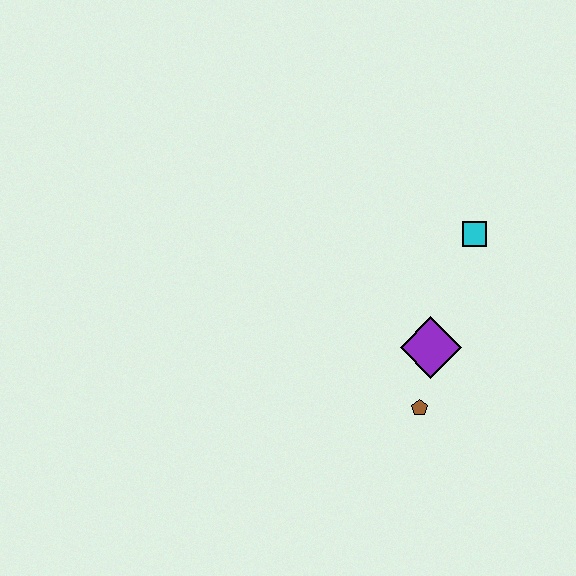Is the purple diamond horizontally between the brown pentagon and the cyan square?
Yes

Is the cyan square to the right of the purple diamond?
Yes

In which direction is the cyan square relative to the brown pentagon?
The cyan square is above the brown pentagon.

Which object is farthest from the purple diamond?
The cyan square is farthest from the purple diamond.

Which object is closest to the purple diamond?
The brown pentagon is closest to the purple diamond.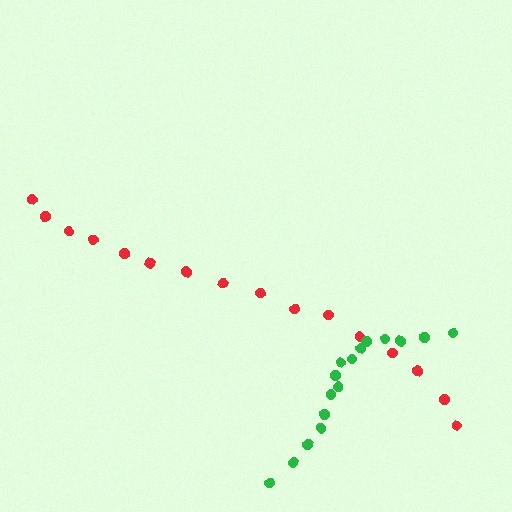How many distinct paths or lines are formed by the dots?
There are 2 distinct paths.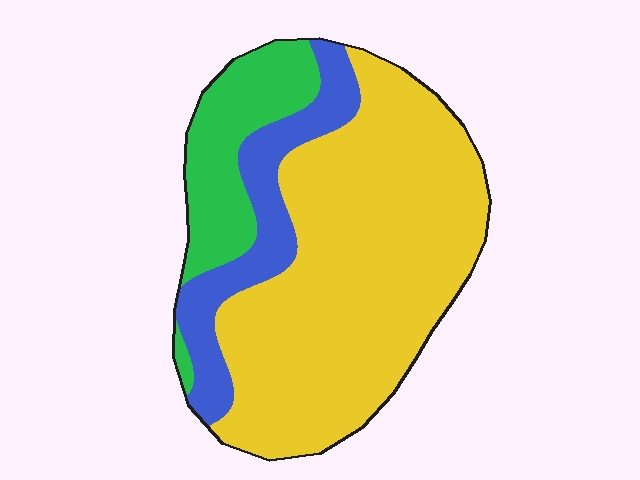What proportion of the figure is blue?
Blue takes up about one sixth (1/6) of the figure.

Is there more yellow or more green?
Yellow.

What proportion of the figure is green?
Green covers roughly 20% of the figure.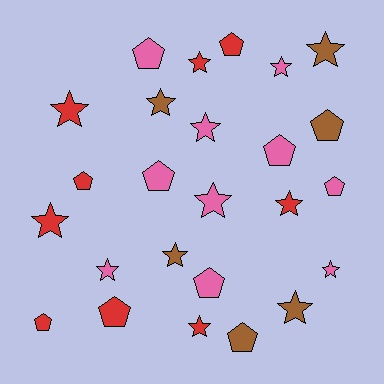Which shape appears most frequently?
Star, with 14 objects.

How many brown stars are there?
There are 4 brown stars.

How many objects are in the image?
There are 25 objects.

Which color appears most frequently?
Pink, with 10 objects.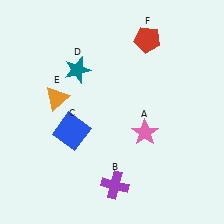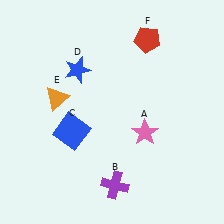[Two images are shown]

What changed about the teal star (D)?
In Image 1, D is teal. In Image 2, it changed to blue.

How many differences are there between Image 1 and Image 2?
There is 1 difference between the two images.